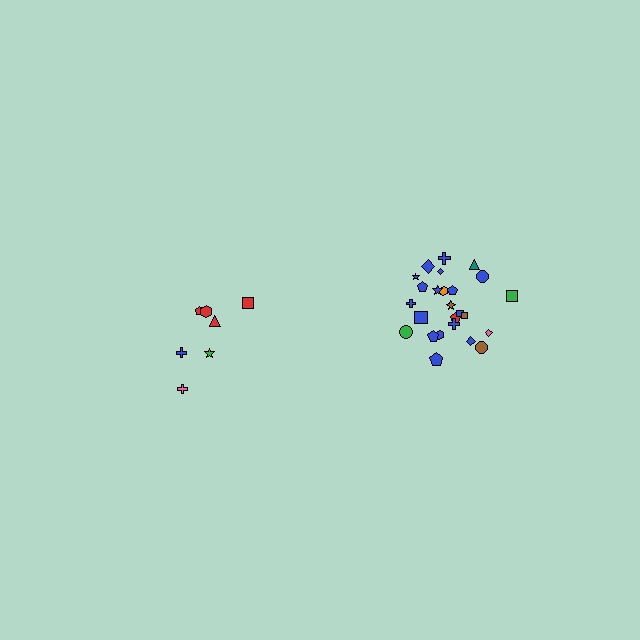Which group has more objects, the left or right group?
The right group.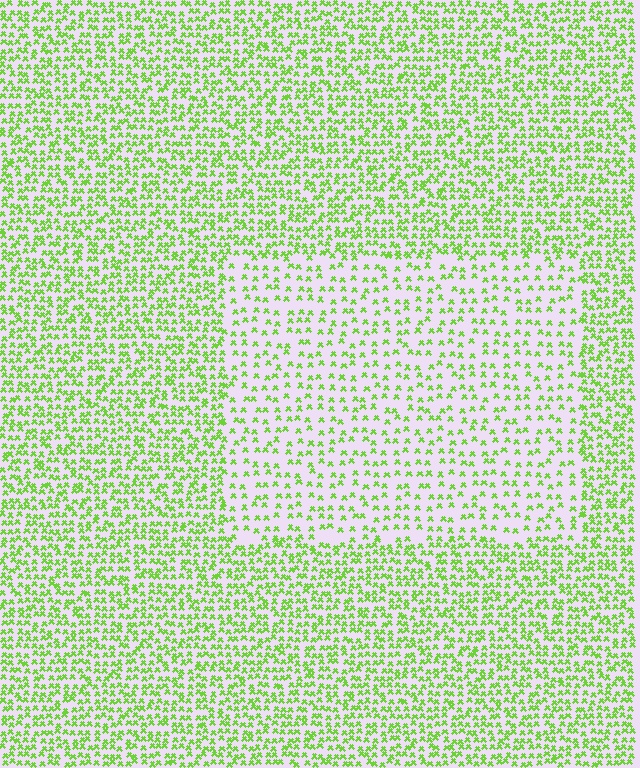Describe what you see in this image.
The image contains small lime elements arranged at two different densities. A rectangle-shaped region is visible where the elements are less densely packed than the surrounding area.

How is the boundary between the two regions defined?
The boundary is defined by a change in element density (approximately 2.0x ratio). All elements are the same color, size, and shape.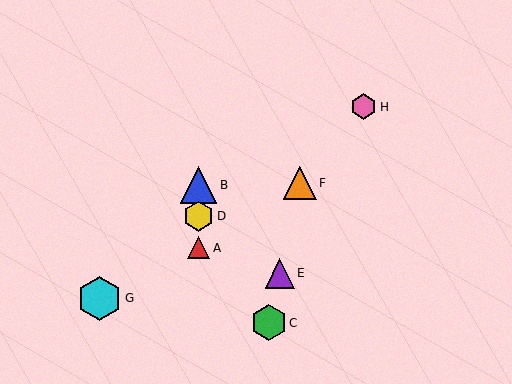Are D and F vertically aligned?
No, D is at x≈199 and F is at x≈300.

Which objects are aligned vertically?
Objects A, B, D are aligned vertically.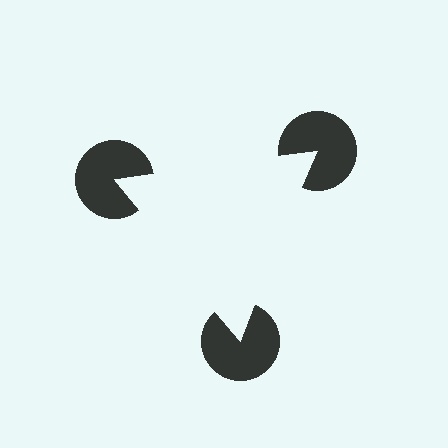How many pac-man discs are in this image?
There are 3 — one at each vertex of the illusory triangle.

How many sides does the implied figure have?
3 sides.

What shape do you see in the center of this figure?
An illusory triangle — its edges are inferred from the aligned wedge cuts in the pac-man discs, not physically drawn.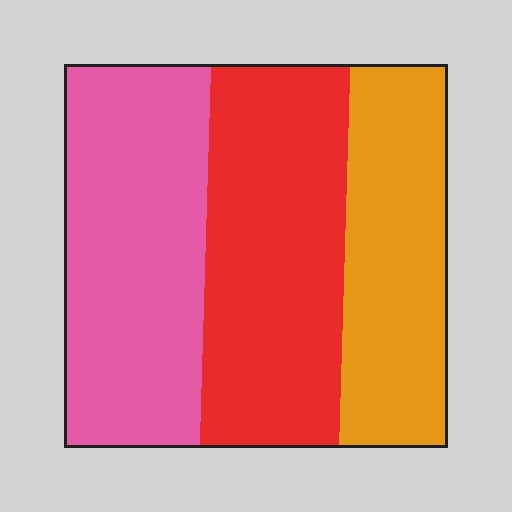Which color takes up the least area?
Orange, at roughly 25%.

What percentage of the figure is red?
Red covers about 35% of the figure.